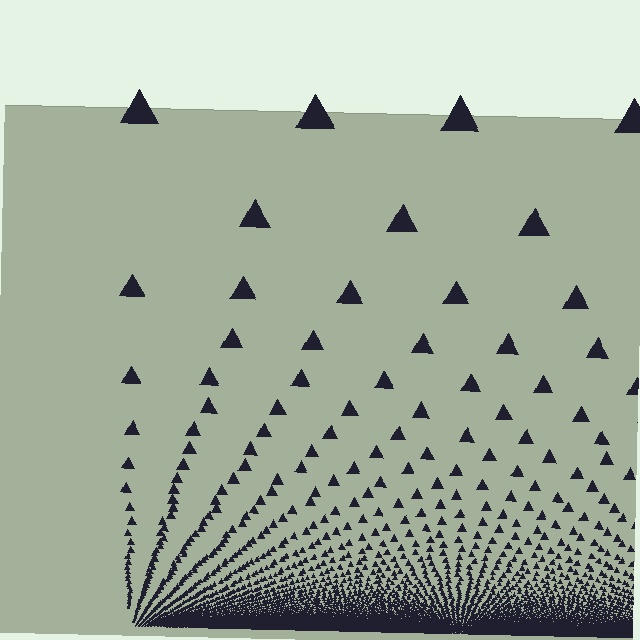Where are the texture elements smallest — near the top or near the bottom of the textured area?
Near the bottom.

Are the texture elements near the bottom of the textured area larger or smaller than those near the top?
Smaller. The gradient is inverted — elements near the bottom are smaller and denser.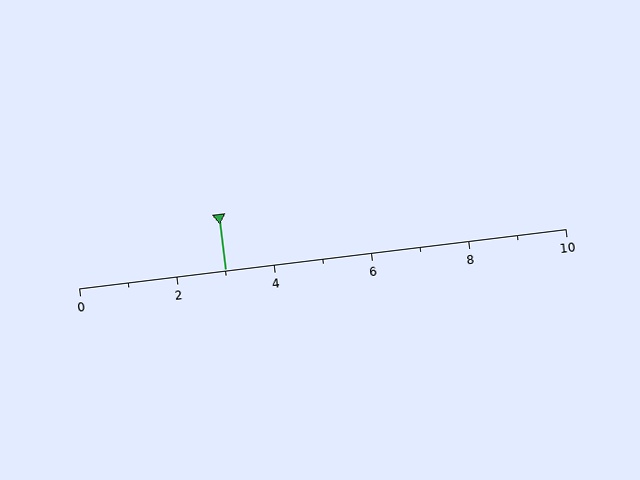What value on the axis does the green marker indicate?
The marker indicates approximately 3.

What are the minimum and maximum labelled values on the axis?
The axis runs from 0 to 10.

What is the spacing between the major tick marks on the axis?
The major ticks are spaced 2 apart.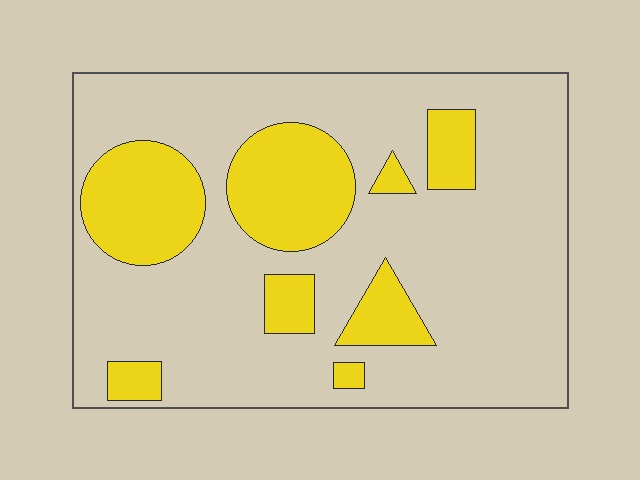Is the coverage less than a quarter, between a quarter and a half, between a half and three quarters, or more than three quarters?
Less than a quarter.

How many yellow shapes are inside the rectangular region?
8.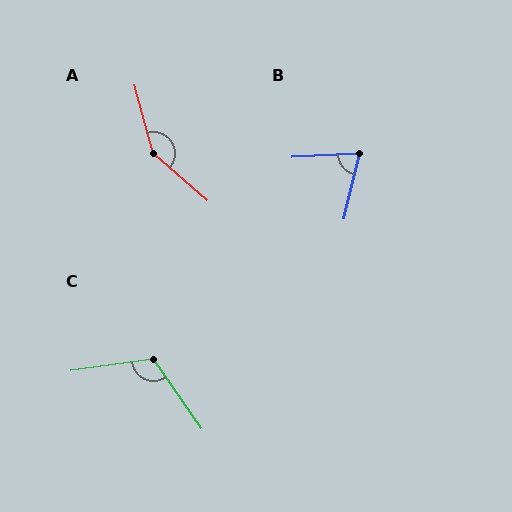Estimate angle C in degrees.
Approximately 117 degrees.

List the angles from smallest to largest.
B (74°), C (117°), A (146°).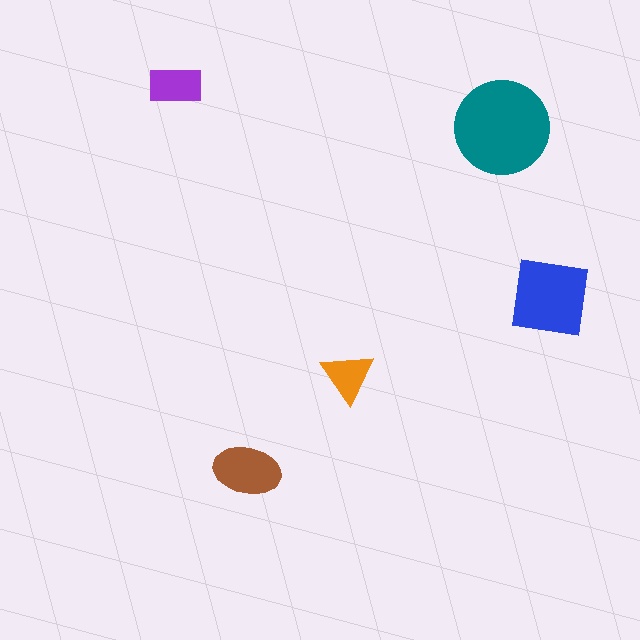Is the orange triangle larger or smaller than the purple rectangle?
Smaller.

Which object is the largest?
The teal circle.